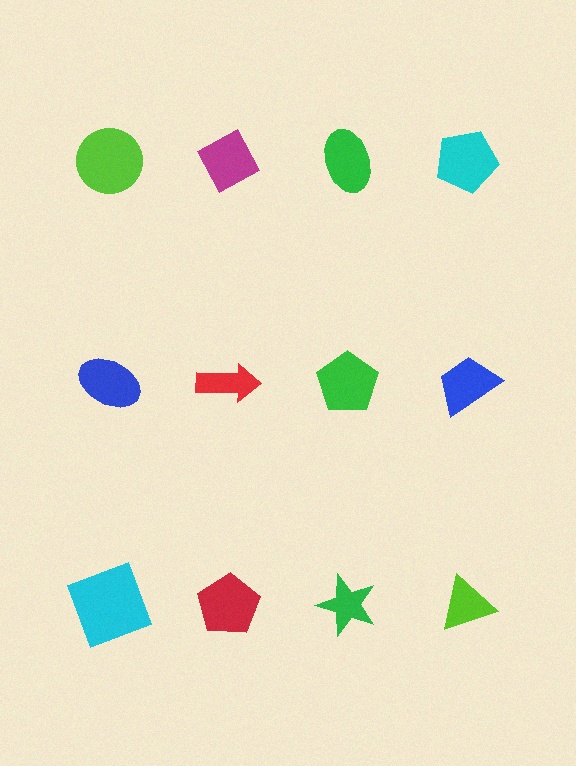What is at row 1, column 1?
A lime circle.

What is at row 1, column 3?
A green ellipse.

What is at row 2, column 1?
A blue ellipse.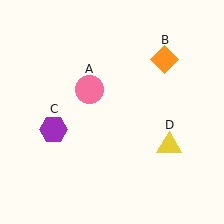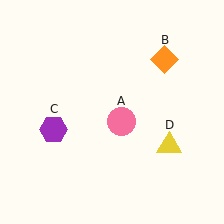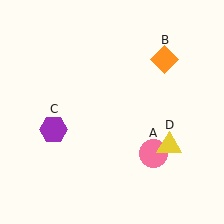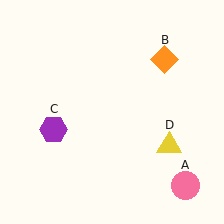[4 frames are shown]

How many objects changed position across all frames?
1 object changed position: pink circle (object A).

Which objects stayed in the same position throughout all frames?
Orange diamond (object B) and purple hexagon (object C) and yellow triangle (object D) remained stationary.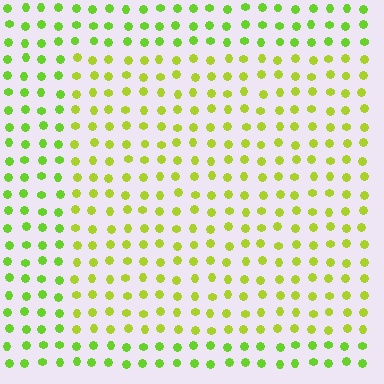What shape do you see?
I see a rectangle.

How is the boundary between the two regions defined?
The boundary is defined purely by a slight shift in hue (about 24 degrees). Spacing, size, and orientation are identical on both sides.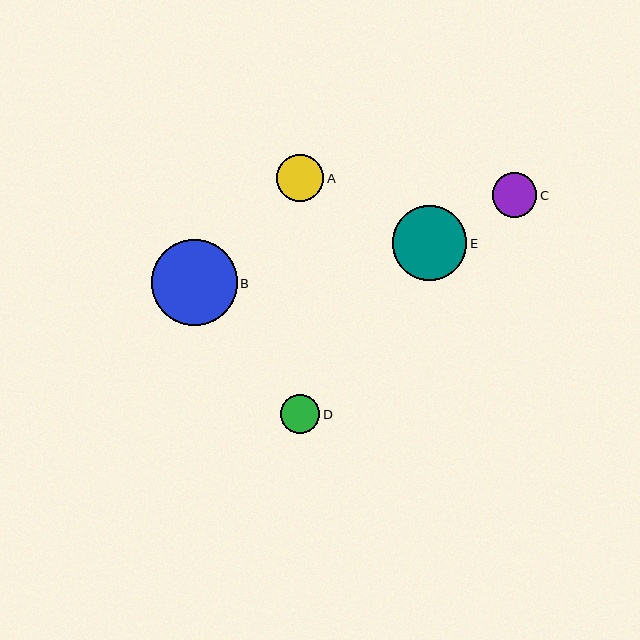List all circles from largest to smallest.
From largest to smallest: B, E, A, C, D.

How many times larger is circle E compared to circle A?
Circle E is approximately 1.6 times the size of circle A.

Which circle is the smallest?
Circle D is the smallest with a size of approximately 39 pixels.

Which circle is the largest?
Circle B is the largest with a size of approximately 86 pixels.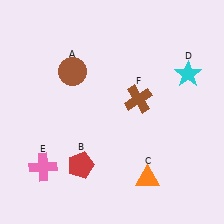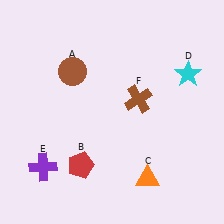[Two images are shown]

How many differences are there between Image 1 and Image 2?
There is 1 difference between the two images.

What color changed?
The cross (E) changed from pink in Image 1 to purple in Image 2.